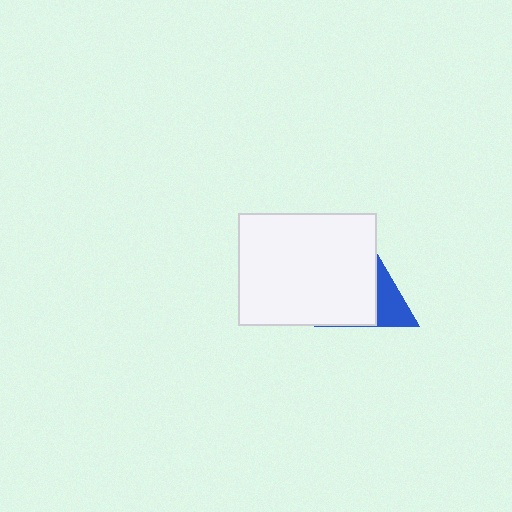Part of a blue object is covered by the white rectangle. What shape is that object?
It is a triangle.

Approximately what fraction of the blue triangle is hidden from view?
Roughly 65% of the blue triangle is hidden behind the white rectangle.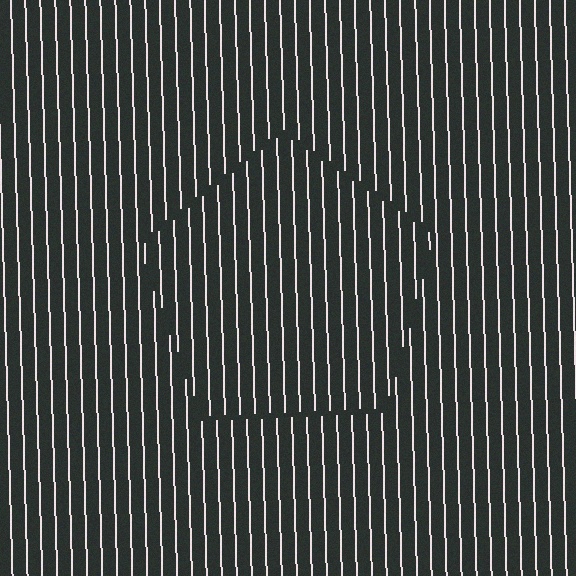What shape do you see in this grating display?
An illusory pentagon. The interior of the shape contains the same grating, shifted by half a period — the contour is defined by the phase discontinuity where line-ends from the inner and outer gratings abut.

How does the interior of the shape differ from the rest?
The interior of the shape contains the same grating, shifted by half a period — the contour is defined by the phase discontinuity where line-ends from the inner and outer gratings abut.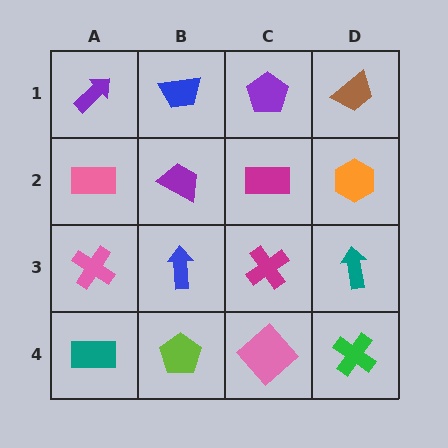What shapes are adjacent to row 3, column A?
A pink rectangle (row 2, column A), a teal rectangle (row 4, column A), a blue arrow (row 3, column B).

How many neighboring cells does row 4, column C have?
3.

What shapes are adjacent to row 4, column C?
A magenta cross (row 3, column C), a lime pentagon (row 4, column B), a green cross (row 4, column D).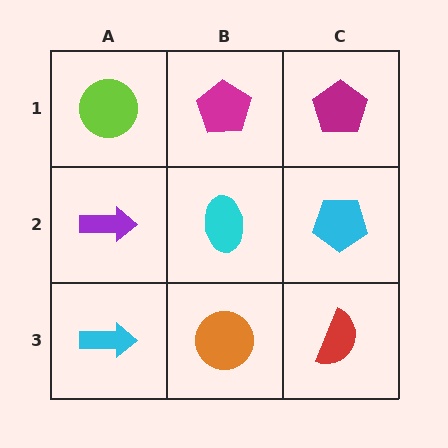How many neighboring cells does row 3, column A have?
2.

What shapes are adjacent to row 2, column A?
A lime circle (row 1, column A), a cyan arrow (row 3, column A), a cyan ellipse (row 2, column B).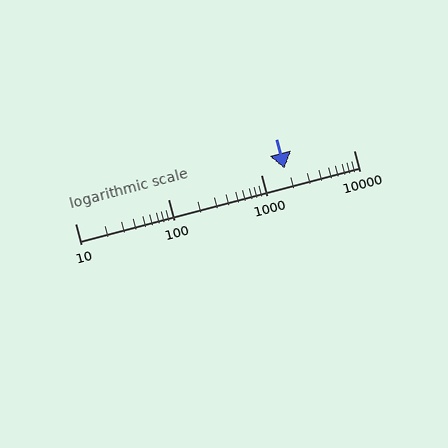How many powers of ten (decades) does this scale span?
The scale spans 3 decades, from 10 to 10000.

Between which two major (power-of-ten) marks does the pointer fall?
The pointer is between 1000 and 10000.